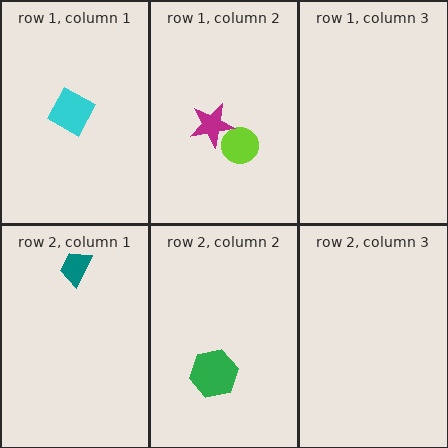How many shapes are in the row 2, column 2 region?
1.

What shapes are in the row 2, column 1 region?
The teal trapezoid.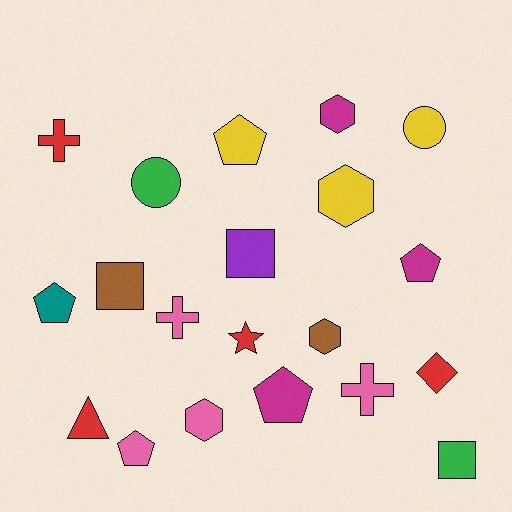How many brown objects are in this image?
There are 2 brown objects.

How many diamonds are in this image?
There is 1 diamond.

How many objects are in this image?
There are 20 objects.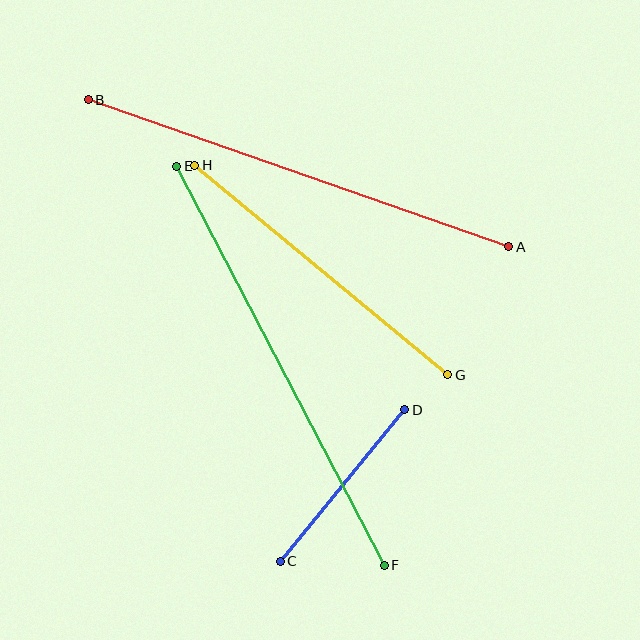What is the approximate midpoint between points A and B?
The midpoint is at approximately (299, 173) pixels.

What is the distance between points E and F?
The distance is approximately 450 pixels.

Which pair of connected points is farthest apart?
Points E and F are farthest apart.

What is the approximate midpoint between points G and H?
The midpoint is at approximately (321, 270) pixels.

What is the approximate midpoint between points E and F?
The midpoint is at approximately (281, 366) pixels.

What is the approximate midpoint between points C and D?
The midpoint is at approximately (343, 485) pixels.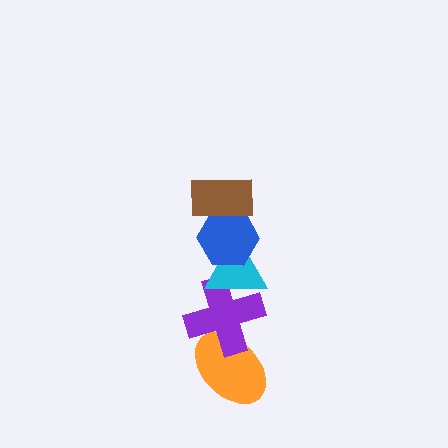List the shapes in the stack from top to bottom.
From top to bottom: the brown rectangle, the blue hexagon, the cyan triangle, the purple cross, the orange ellipse.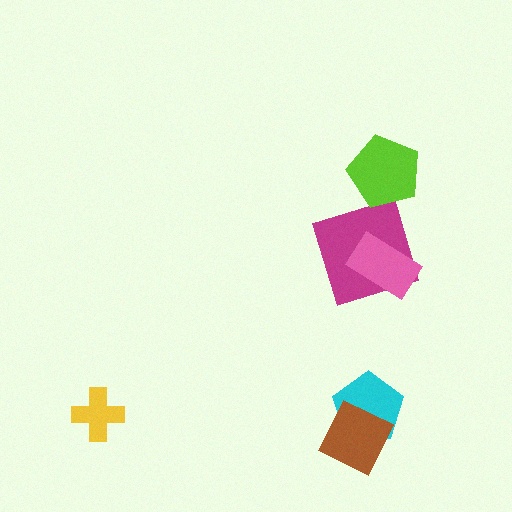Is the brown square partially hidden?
No, no other shape covers it.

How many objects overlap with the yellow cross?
0 objects overlap with the yellow cross.